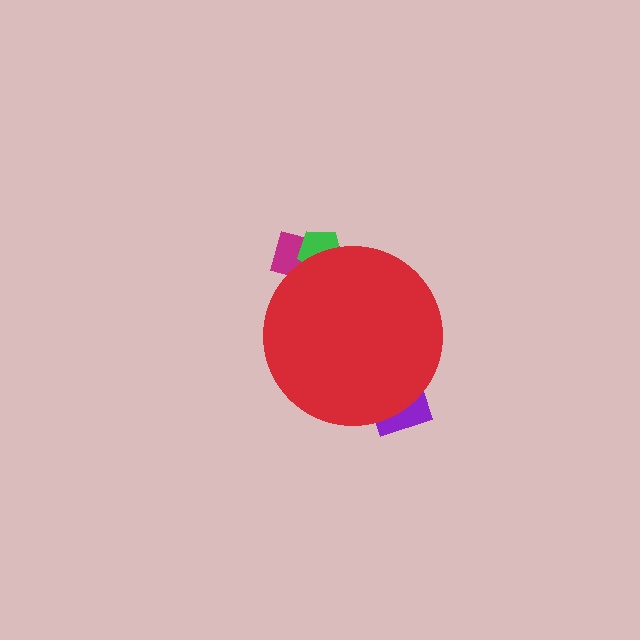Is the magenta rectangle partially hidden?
Yes, the magenta rectangle is partially hidden behind the red circle.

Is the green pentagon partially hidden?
Yes, the green pentagon is partially hidden behind the red circle.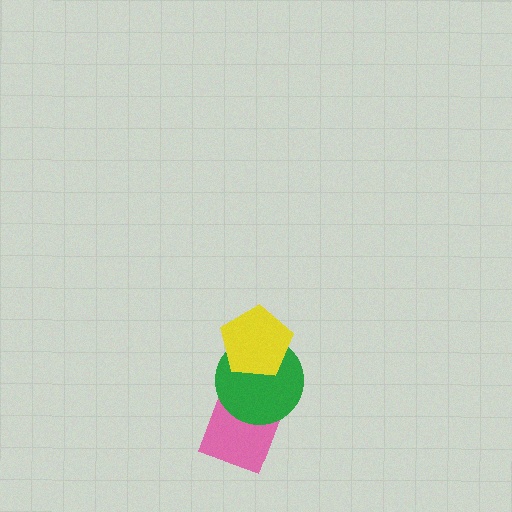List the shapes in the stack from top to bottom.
From top to bottom: the yellow pentagon, the green circle, the pink diamond.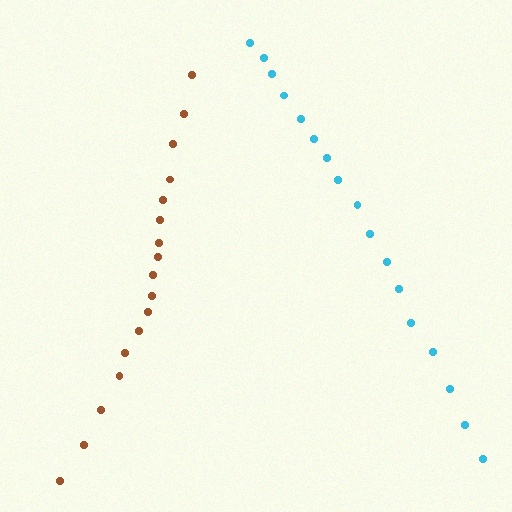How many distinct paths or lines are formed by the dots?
There are 2 distinct paths.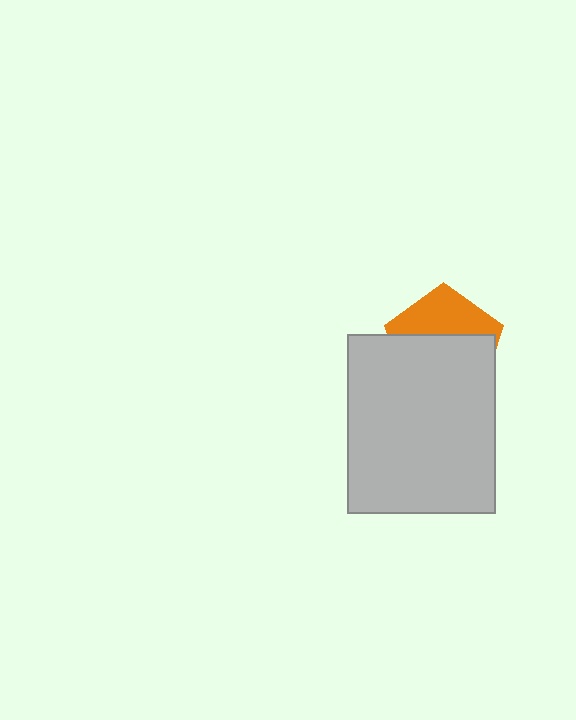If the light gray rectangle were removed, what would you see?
You would see the complete orange pentagon.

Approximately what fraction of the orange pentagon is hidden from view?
Roughly 62% of the orange pentagon is hidden behind the light gray rectangle.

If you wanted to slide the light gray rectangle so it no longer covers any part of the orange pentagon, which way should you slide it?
Slide it down — that is the most direct way to separate the two shapes.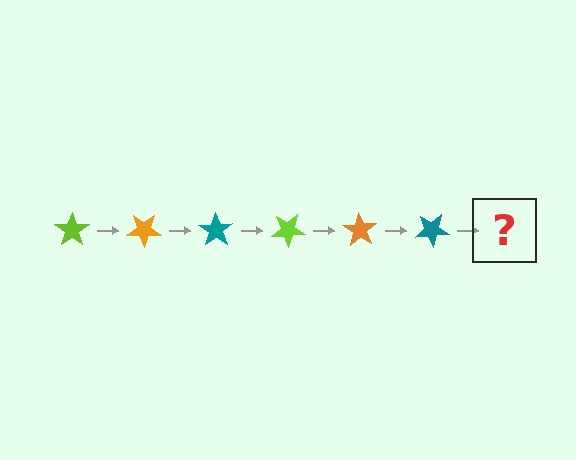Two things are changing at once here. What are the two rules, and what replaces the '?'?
The two rules are that it rotates 35 degrees each step and the color cycles through lime, orange, and teal. The '?' should be a lime star, rotated 210 degrees from the start.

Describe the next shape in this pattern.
It should be a lime star, rotated 210 degrees from the start.